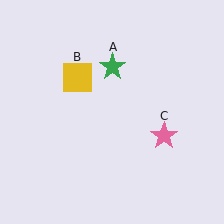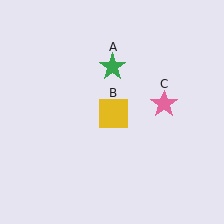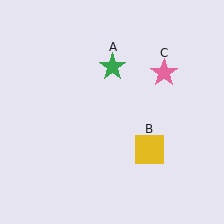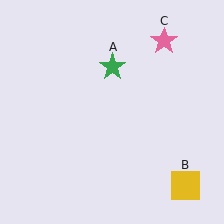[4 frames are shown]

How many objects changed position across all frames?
2 objects changed position: yellow square (object B), pink star (object C).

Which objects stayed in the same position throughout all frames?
Green star (object A) remained stationary.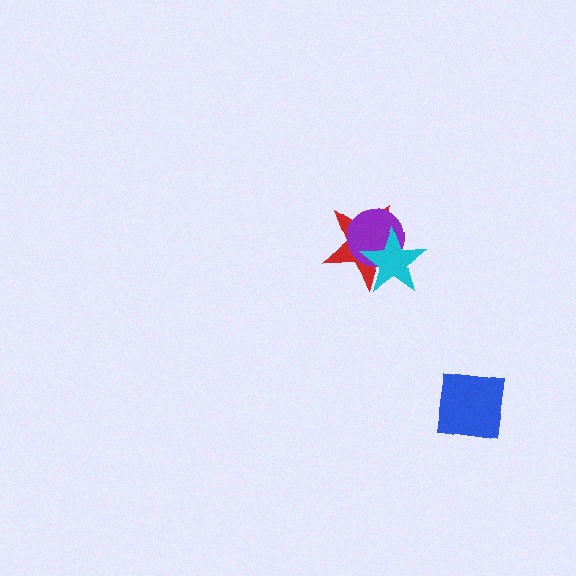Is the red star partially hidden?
Yes, it is partially covered by another shape.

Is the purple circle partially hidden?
Yes, it is partially covered by another shape.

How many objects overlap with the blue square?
0 objects overlap with the blue square.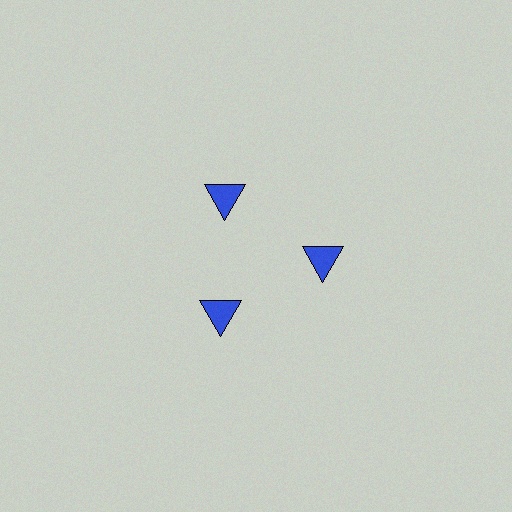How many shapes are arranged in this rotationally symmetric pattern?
There are 3 shapes, arranged in 3 groups of 1.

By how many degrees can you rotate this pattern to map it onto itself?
The pattern maps onto itself every 120 degrees of rotation.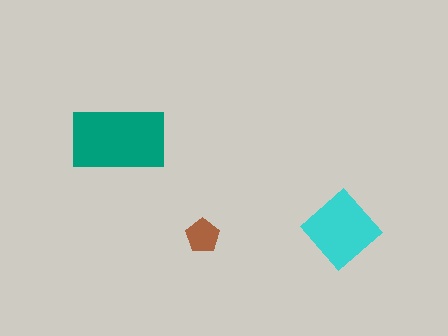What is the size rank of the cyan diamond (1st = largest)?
2nd.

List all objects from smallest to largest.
The brown pentagon, the cyan diamond, the teal rectangle.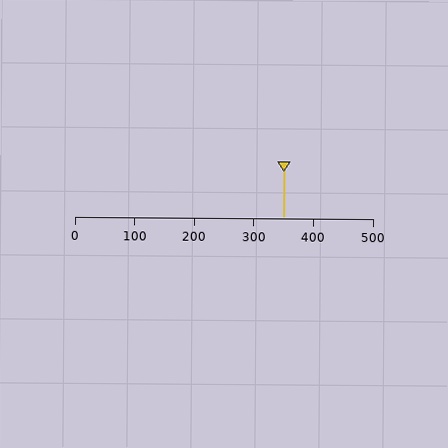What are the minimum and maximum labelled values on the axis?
The axis runs from 0 to 500.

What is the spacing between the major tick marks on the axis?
The major ticks are spaced 100 apart.